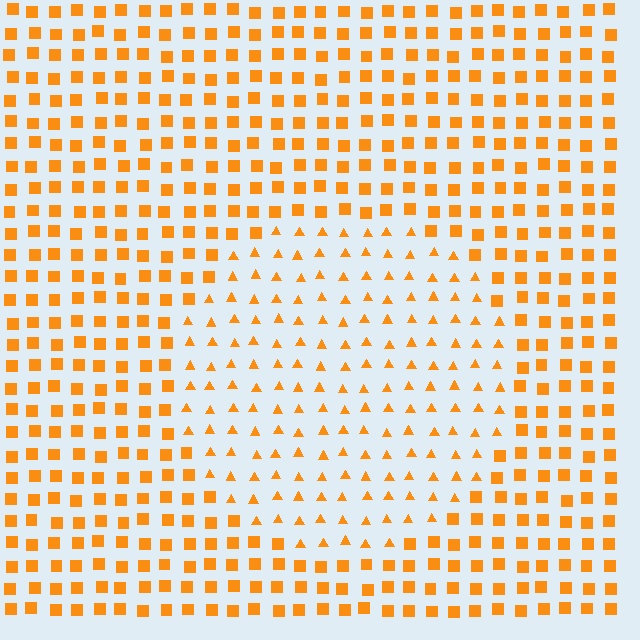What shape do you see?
I see a circle.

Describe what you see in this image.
The image is filled with small orange elements arranged in a uniform grid. A circle-shaped region contains triangles, while the surrounding area contains squares. The boundary is defined purely by the change in element shape.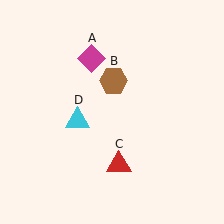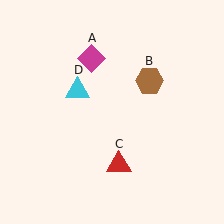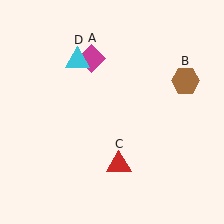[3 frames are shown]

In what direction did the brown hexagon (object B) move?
The brown hexagon (object B) moved right.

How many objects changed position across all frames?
2 objects changed position: brown hexagon (object B), cyan triangle (object D).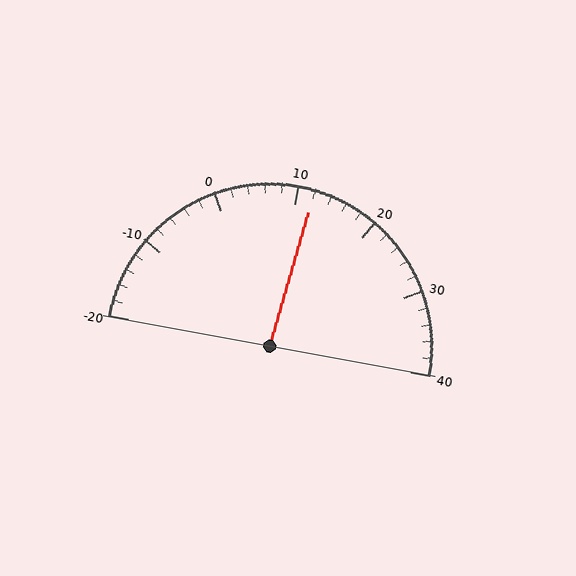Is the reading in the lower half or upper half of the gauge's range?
The reading is in the upper half of the range (-20 to 40).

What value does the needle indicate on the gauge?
The needle indicates approximately 12.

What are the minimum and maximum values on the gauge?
The gauge ranges from -20 to 40.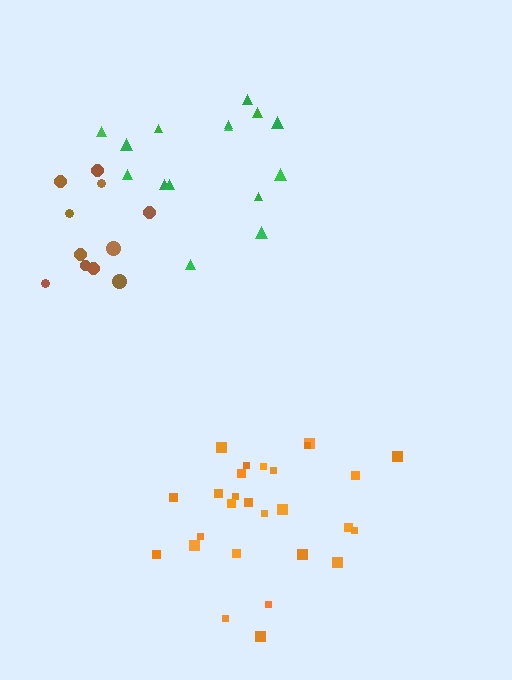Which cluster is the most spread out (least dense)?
Green.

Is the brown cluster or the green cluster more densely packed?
Brown.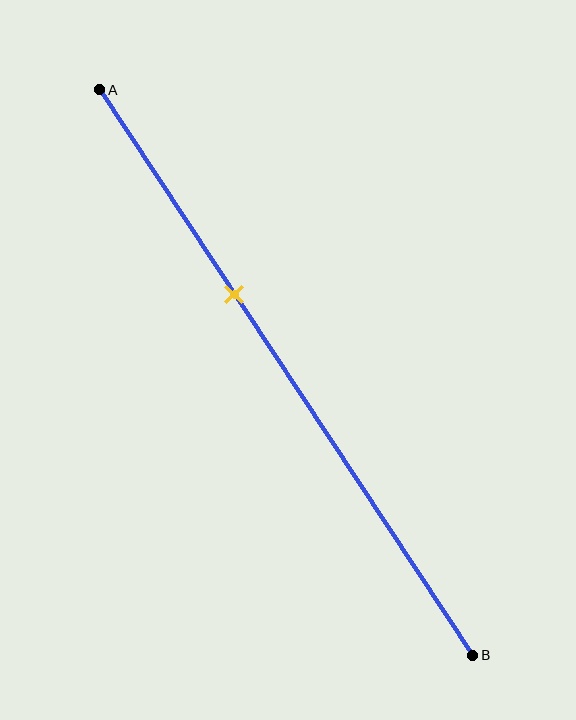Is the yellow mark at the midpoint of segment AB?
No, the mark is at about 35% from A, not at the 50% midpoint.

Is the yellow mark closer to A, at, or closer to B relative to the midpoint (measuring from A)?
The yellow mark is closer to point A than the midpoint of segment AB.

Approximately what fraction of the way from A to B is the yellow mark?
The yellow mark is approximately 35% of the way from A to B.